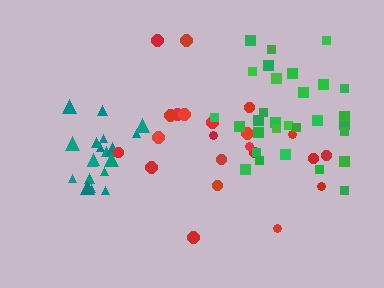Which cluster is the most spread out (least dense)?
Red.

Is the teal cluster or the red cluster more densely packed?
Teal.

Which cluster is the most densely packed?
Teal.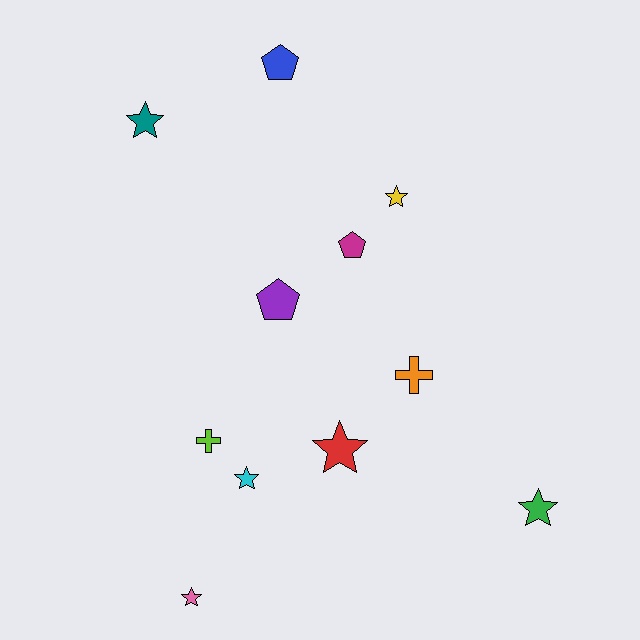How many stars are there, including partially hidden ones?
There are 6 stars.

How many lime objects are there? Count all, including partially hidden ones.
There is 1 lime object.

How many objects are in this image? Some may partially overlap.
There are 11 objects.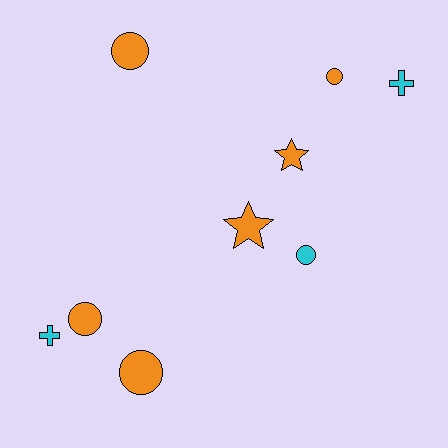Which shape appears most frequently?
Circle, with 5 objects.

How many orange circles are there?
There are 4 orange circles.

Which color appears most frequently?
Orange, with 6 objects.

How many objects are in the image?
There are 9 objects.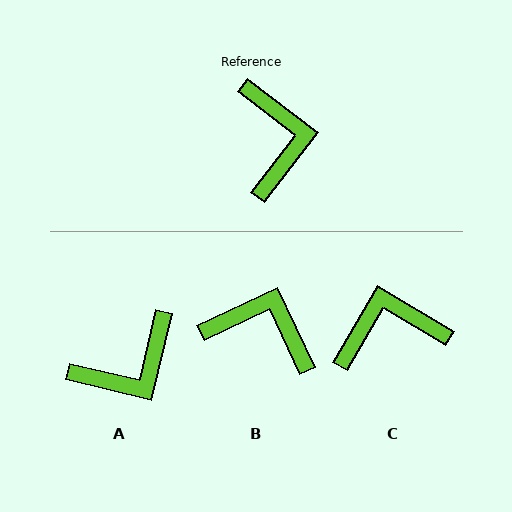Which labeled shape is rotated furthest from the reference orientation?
C, about 97 degrees away.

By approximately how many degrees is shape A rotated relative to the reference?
Approximately 66 degrees clockwise.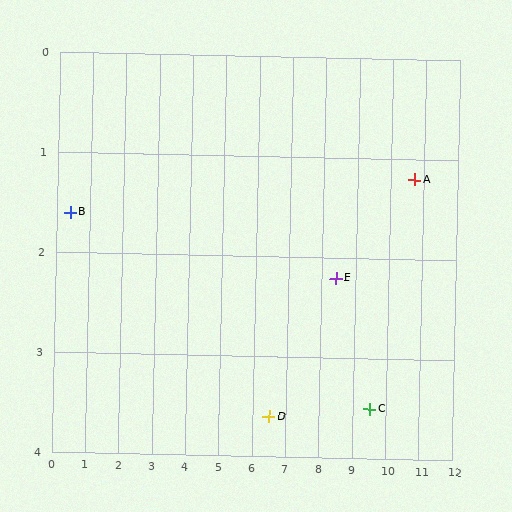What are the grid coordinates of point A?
Point A is at approximately (10.7, 1.2).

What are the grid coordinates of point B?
Point B is at approximately (0.4, 1.6).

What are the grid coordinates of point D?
Point D is at approximately (6.5, 3.6).